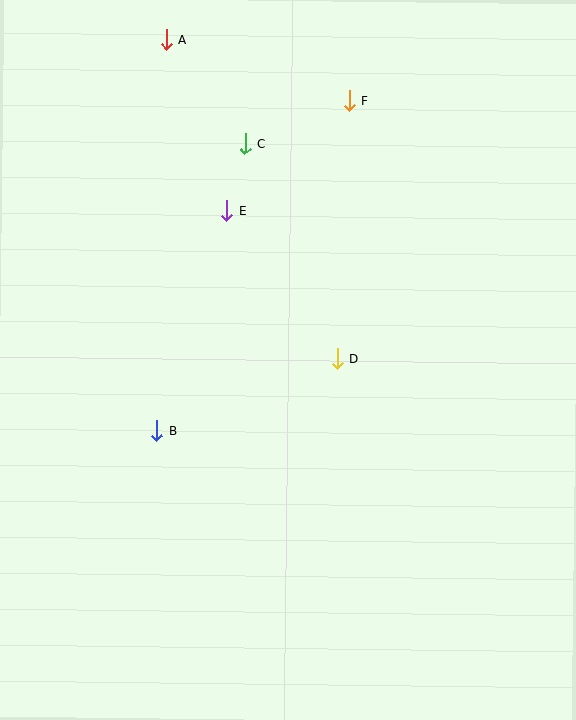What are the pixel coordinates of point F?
Point F is at (349, 100).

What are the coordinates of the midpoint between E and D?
The midpoint between E and D is at (282, 285).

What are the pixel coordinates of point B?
Point B is at (157, 431).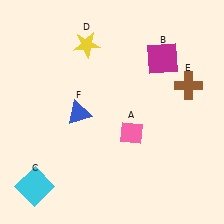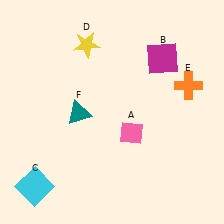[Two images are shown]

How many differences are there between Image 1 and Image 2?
There are 2 differences between the two images.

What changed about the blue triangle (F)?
In Image 1, F is blue. In Image 2, it changed to teal.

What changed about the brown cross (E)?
In Image 1, E is brown. In Image 2, it changed to orange.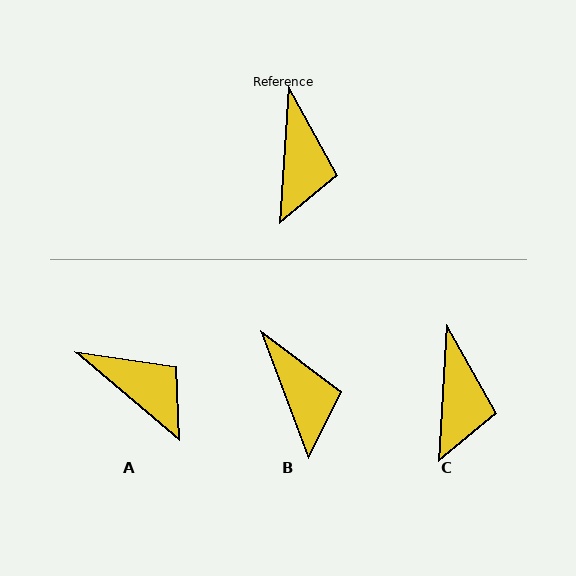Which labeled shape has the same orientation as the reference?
C.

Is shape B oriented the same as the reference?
No, it is off by about 24 degrees.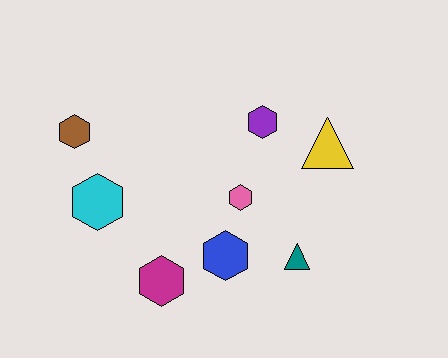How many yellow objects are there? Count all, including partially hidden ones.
There is 1 yellow object.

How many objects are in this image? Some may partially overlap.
There are 8 objects.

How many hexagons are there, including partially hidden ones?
There are 6 hexagons.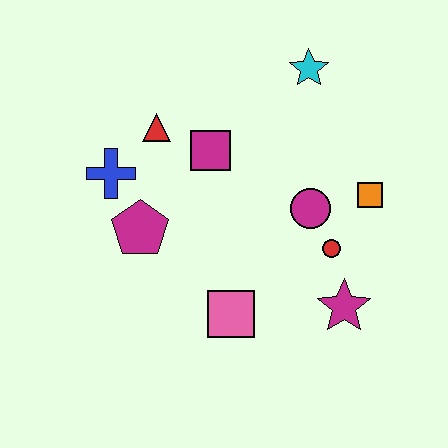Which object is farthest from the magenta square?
The magenta star is farthest from the magenta square.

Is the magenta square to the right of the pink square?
No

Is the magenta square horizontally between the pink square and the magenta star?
No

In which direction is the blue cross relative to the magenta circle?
The blue cross is to the left of the magenta circle.